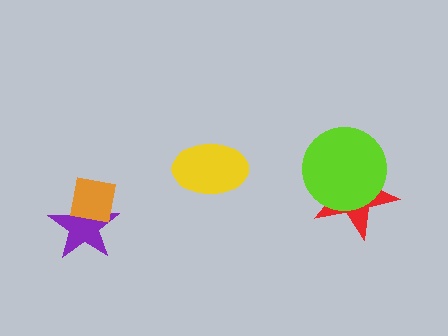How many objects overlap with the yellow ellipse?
0 objects overlap with the yellow ellipse.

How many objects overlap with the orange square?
1 object overlaps with the orange square.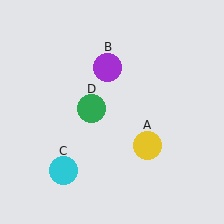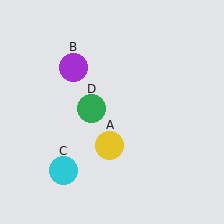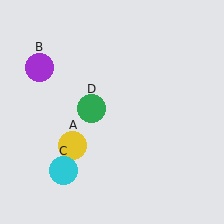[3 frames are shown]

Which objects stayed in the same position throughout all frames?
Cyan circle (object C) and green circle (object D) remained stationary.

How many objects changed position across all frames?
2 objects changed position: yellow circle (object A), purple circle (object B).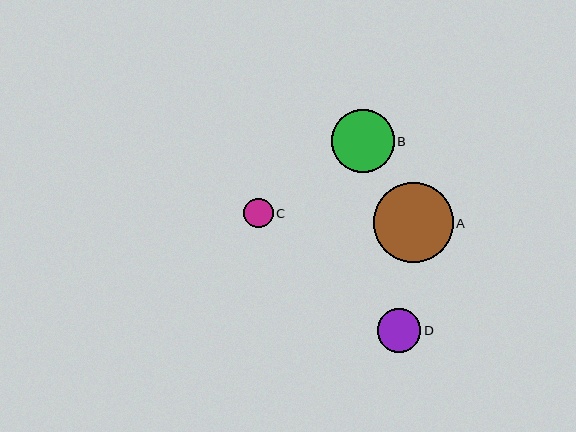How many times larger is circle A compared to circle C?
Circle A is approximately 2.7 times the size of circle C.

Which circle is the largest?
Circle A is the largest with a size of approximately 80 pixels.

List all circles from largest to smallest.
From largest to smallest: A, B, D, C.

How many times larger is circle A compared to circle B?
Circle A is approximately 1.3 times the size of circle B.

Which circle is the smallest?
Circle C is the smallest with a size of approximately 30 pixels.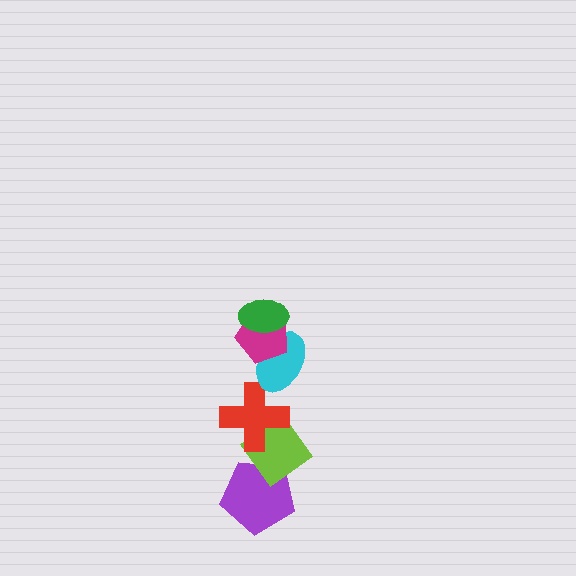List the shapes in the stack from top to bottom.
From top to bottom: the green ellipse, the magenta pentagon, the cyan ellipse, the red cross, the lime diamond, the purple pentagon.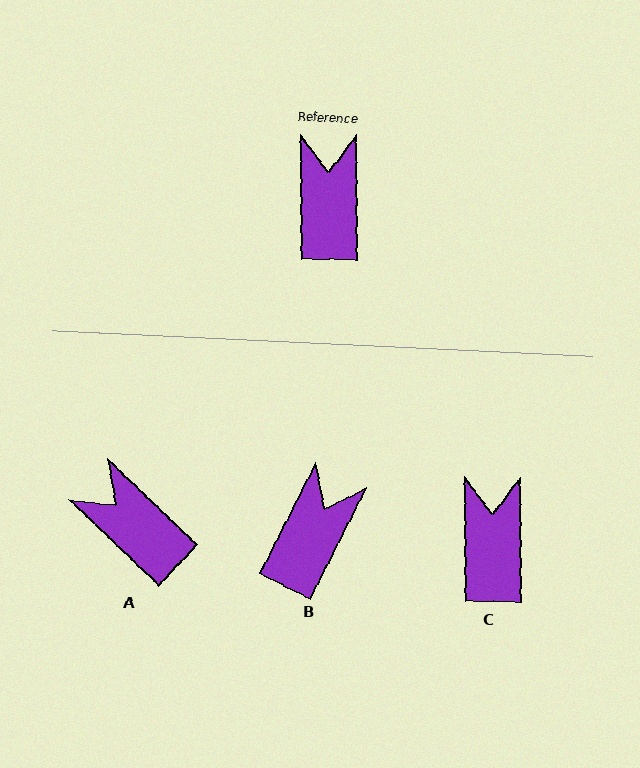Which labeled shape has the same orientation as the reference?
C.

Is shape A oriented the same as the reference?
No, it is off by about 46 degrees.